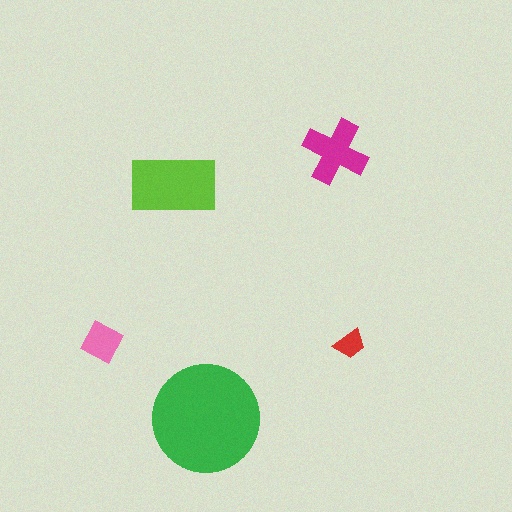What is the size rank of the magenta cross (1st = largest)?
3rd.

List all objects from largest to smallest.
The green circle, the lime rectangle, the magenta cross, the pink square, the red trapezoid.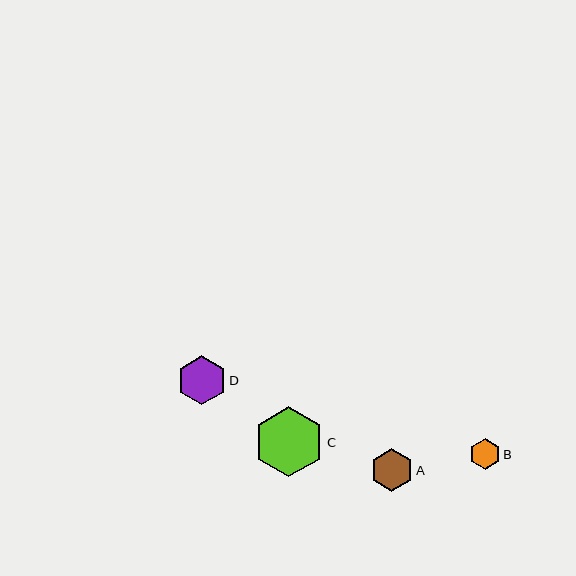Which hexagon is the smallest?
Hexagon B is the smallest with a size of approximately 31 pixels.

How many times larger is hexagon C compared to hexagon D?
Hexagon C is approximately 1.4 times the size of hexagon D.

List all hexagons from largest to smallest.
From largest to smallest: C, D, A, B.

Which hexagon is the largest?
Hexagon C is the largest with a size of approximately 70 pixels.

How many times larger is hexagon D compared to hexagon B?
Hexagon D is approximately 1.6 times the size of hexagon B.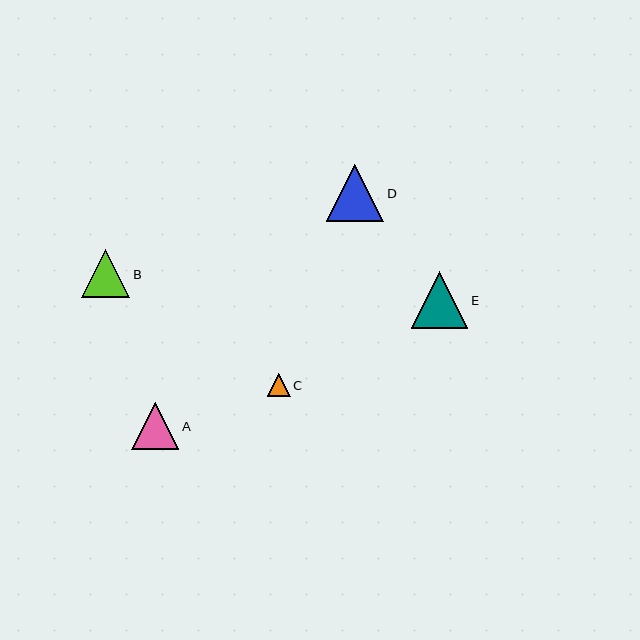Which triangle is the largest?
Triangle D is the largest with a size of approximately 57 pixels.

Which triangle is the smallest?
Triangle C is the smallest with a size of approximately 23 pixels.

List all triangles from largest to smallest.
From largest to smallest: D, E, B, A, C.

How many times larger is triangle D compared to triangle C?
Triangle D is approximately 2.5 times the size of triangle C.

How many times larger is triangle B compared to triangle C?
Triangle B is approximately 2.1 times the size of triangle C.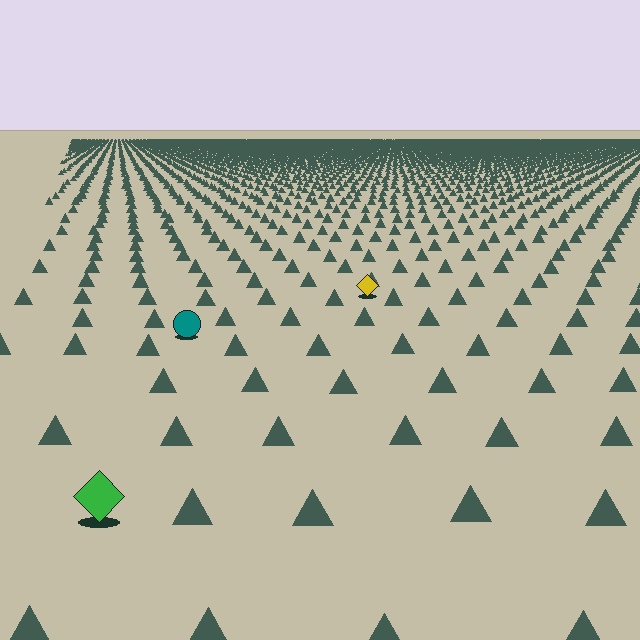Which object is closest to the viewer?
The green diamond is closest. The texture marks near it are larger and more spread out.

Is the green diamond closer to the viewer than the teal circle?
Yes. The green diamond is closer — you can tell from the texture gradient: the ground texture is coarser near it.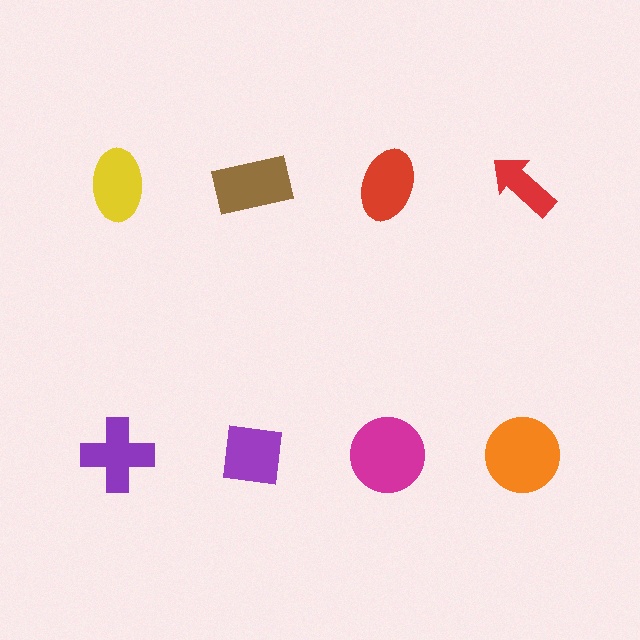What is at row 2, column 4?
An orange circle.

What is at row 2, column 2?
A purple square.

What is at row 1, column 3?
A red ellipse.